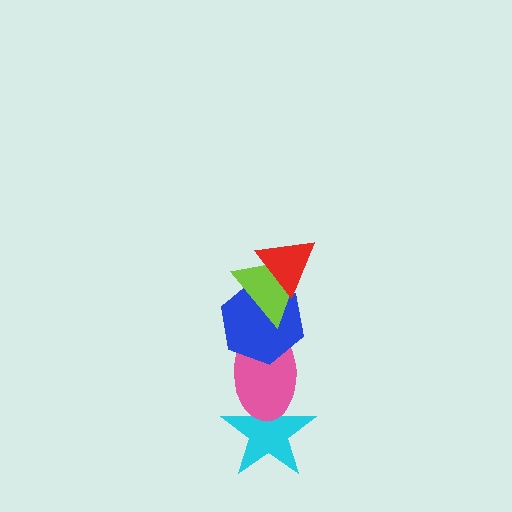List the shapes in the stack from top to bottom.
From top to bottom: the red triangle, the lime triangle, the blue hexagon, the pink ellipse, the cyan star.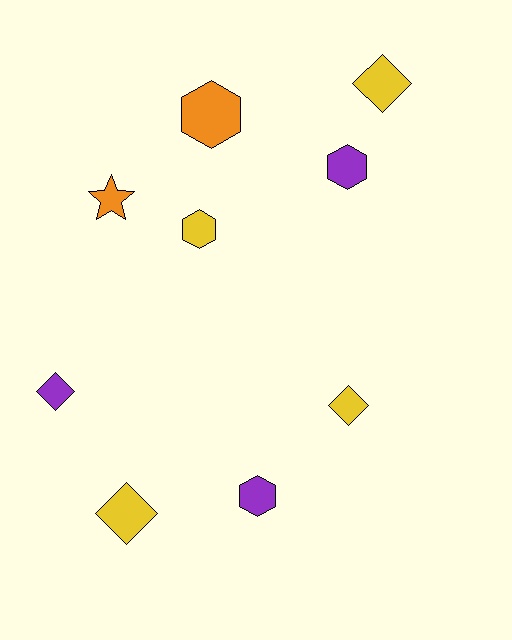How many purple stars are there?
There are no purple stars.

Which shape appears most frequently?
Hexagon, with 4 objects.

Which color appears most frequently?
Yellow, with 4 objects.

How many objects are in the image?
There are 9 objects.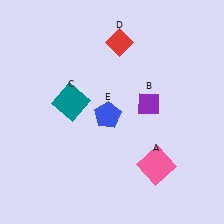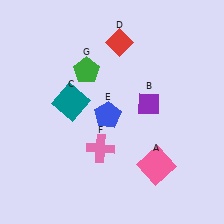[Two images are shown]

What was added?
A pink cross (F), a green pentagon (G) were added in Image 2.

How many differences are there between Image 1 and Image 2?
There are 2 differences between the two images.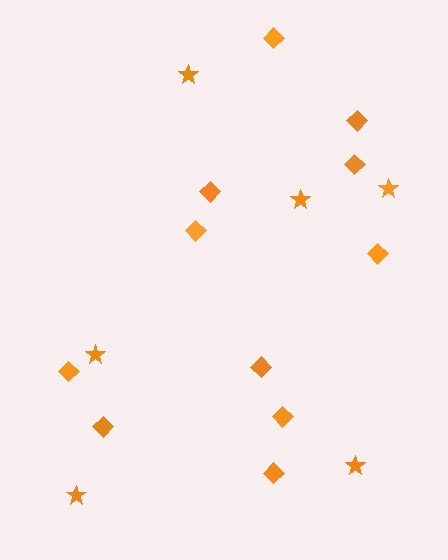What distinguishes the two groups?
There are 2 groups: one group of stars (6) and one group of diamonds (11).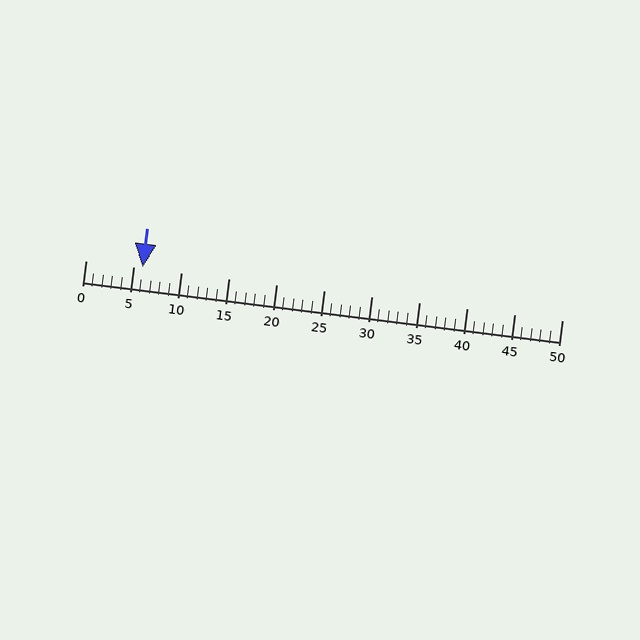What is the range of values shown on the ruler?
The ruler shows values from 0 to 50.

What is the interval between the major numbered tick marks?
The major tick marks are spaced 5 units apart.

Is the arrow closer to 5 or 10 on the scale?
The arrow is closer to 5.